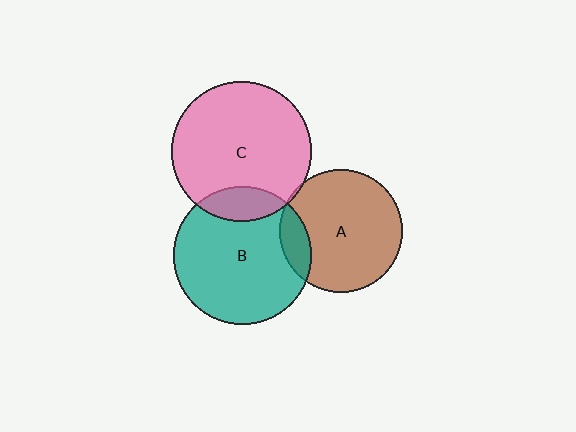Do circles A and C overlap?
Yes.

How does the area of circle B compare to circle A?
Approximately 1.3 times.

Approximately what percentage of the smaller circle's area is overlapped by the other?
Approximately 5%.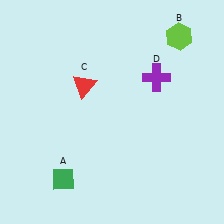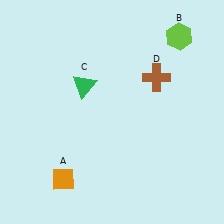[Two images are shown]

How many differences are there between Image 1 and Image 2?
There are 3 differences between the two images.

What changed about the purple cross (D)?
In Image 1, D is purple. In Image 2, it changed to brown.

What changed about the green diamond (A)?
In Image 1, A is green. In Image 2, it changed to orange.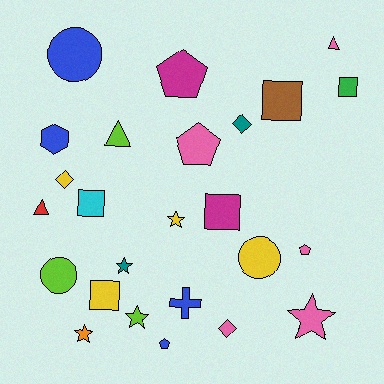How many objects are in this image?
There are 25 objects.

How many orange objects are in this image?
There is 1 orange object.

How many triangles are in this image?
There are 3 triangles.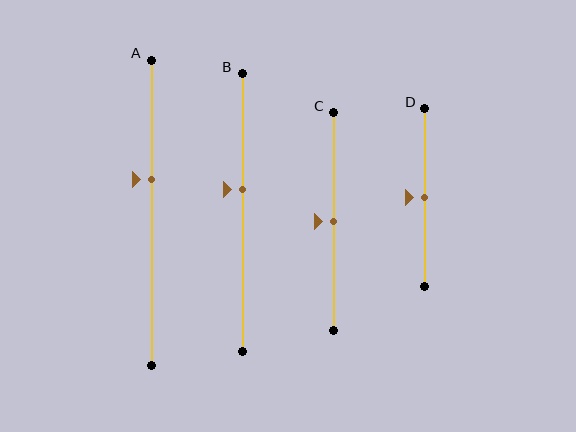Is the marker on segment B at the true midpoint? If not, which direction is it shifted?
No, the marker on segment B is shifted upward by about 8% of the segment length.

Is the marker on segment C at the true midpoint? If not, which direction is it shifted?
Yes, the marker on segment C is at the true midpoint.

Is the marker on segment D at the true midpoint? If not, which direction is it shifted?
Yes, the marker on segment D is at the true midpoint.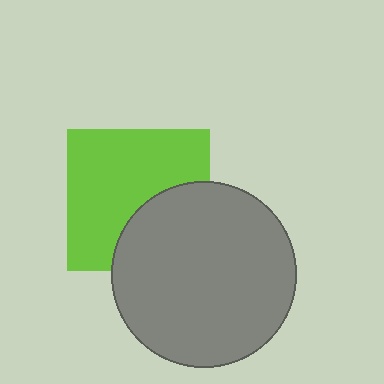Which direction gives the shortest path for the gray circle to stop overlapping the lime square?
Moving toward the lower-right gives the shortest separation.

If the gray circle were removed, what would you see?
You would see the complete lime square.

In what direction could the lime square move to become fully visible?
The lime square could move toward the upper-left. That would shift it out from behind the gray circle entirely.